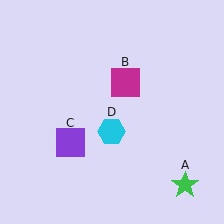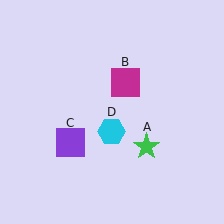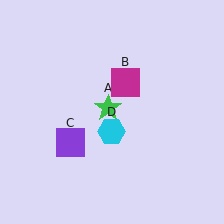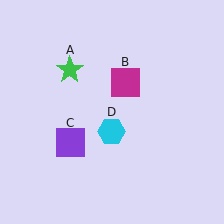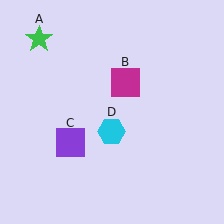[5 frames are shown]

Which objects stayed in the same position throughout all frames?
Magenta square (object B) and purple square (object C) and cyan hexagon (object D) remained stationary.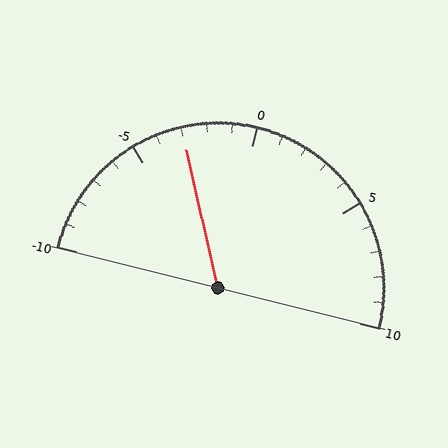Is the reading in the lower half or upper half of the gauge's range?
The reading is in the lower half of the range (-10 to 10).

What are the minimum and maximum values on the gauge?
The gauge ranges from -10 to 10.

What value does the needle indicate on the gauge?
The needle indicates approximately -3.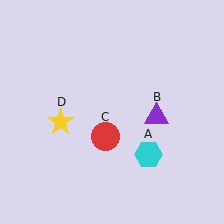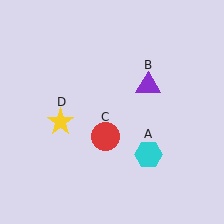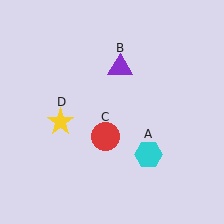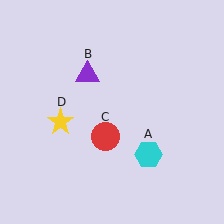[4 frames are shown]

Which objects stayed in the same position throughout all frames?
Cyan hexagon (object A) and red circle (object C) and yellow star (object D) remained stationary.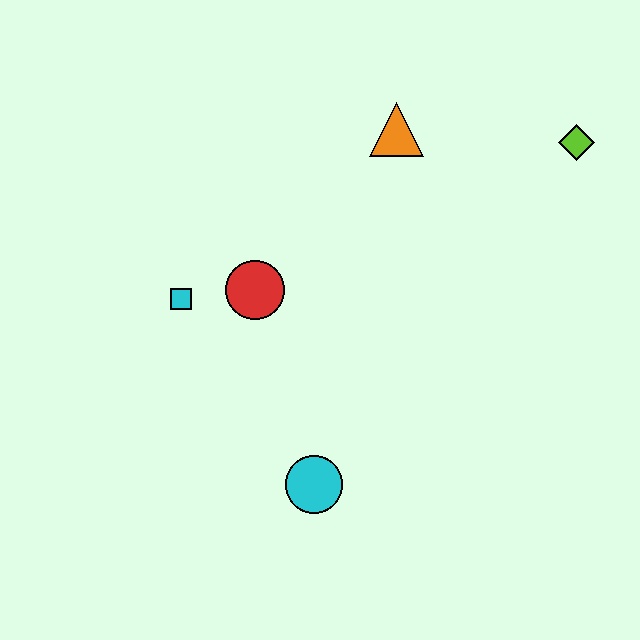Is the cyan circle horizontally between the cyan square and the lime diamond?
Yes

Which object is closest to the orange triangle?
The lime diamond is closest to the orange triangle.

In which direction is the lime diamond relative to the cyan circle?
The lime diamond is above the cyan circle.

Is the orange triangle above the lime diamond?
Yes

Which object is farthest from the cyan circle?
The lime diamond is farthest from the cyan circle.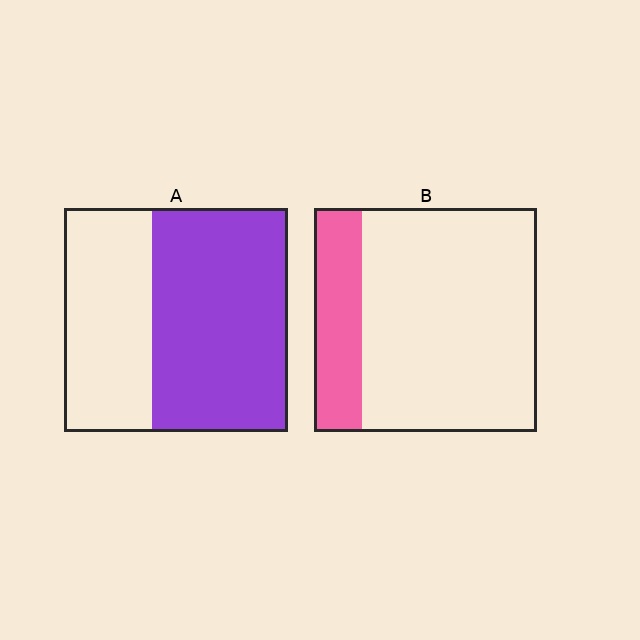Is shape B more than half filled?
No.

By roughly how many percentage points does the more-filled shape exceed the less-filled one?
By roughly 40 percentage points (A over B).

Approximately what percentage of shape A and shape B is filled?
A is approximately 60% and B is approximately 20%.